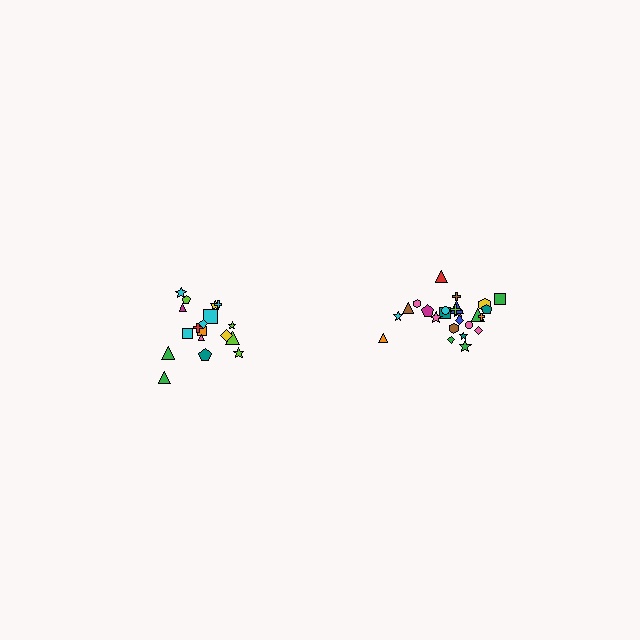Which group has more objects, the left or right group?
The right group.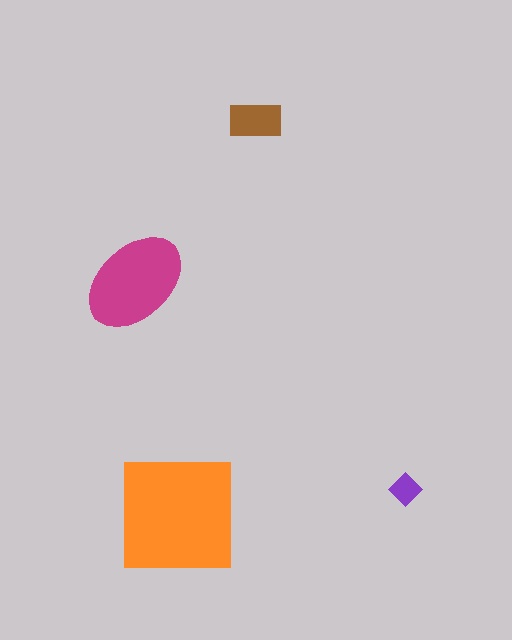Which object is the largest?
The orange square.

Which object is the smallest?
The purple diamond.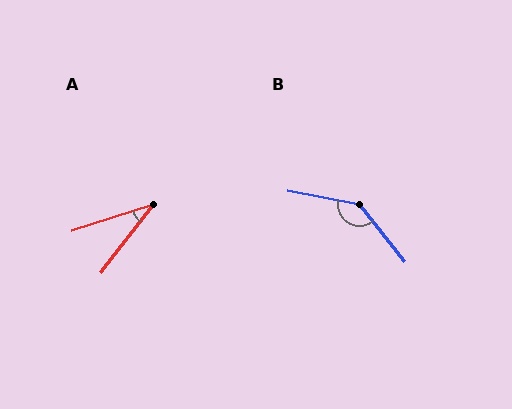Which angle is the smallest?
A, at approximately 35 degrees.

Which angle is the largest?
B, at approximately 140 degrees.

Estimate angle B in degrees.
Approximately 140 degrees.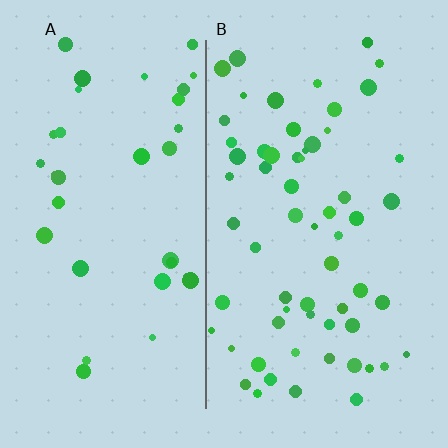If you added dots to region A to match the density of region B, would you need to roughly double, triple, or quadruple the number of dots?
Approximately double.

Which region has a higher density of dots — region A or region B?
B (the right).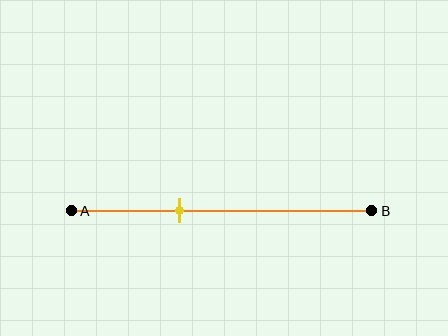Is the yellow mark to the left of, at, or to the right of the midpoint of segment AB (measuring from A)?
The yellow mark is to the left of the midpoint of segment AB.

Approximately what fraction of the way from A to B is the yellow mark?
The yellow mark is approximately 35% of the way from A to B.